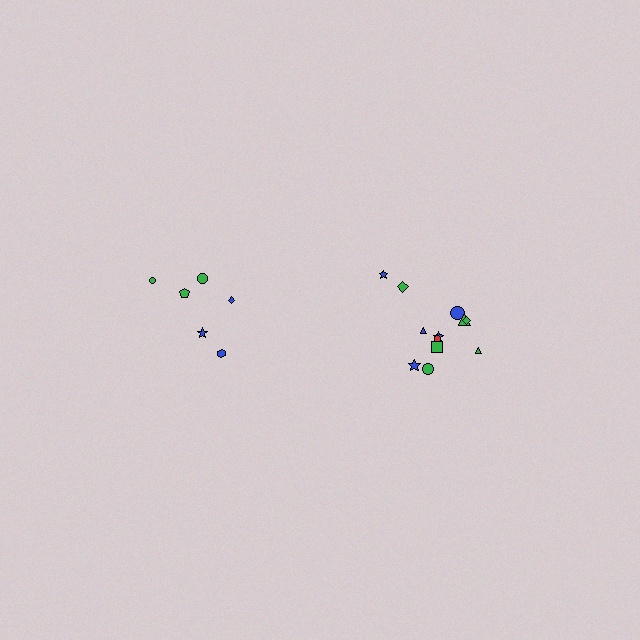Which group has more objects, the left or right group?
The right group.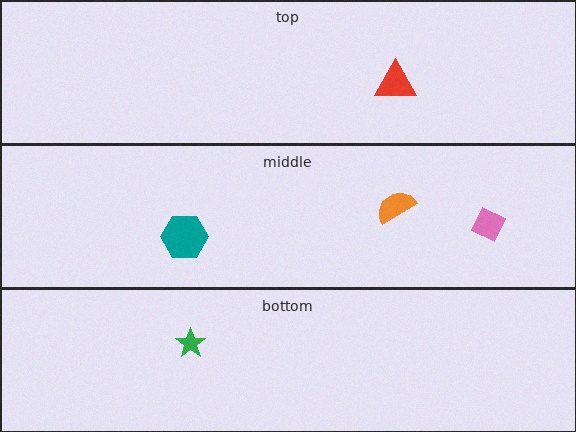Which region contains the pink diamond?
The middle region.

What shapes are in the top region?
The red triangle.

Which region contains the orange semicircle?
The middle region.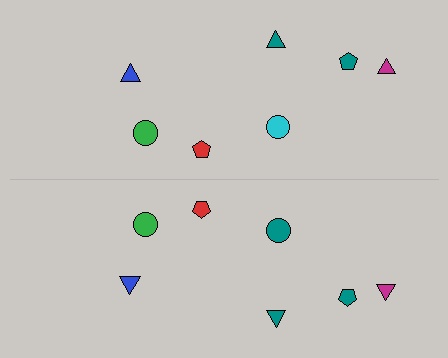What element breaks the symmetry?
The teal circle on the bottom side breaks the symmetry — its mirror counterpart is cyan.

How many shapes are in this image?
There are 14 shapes in this image.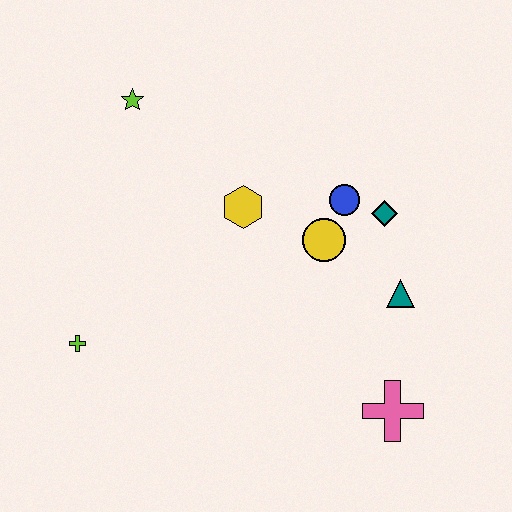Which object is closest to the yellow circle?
The blue circle is closest to the yellow circle.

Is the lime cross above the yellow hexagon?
No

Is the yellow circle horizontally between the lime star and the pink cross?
Yes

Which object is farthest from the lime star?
The pink cross is farthest from the lime star.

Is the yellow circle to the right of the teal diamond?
No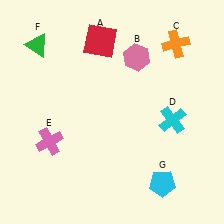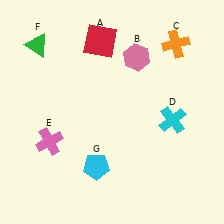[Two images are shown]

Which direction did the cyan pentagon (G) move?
The cyan pentagon (G) moved left.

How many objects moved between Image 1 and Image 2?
1 object moved between the two images.